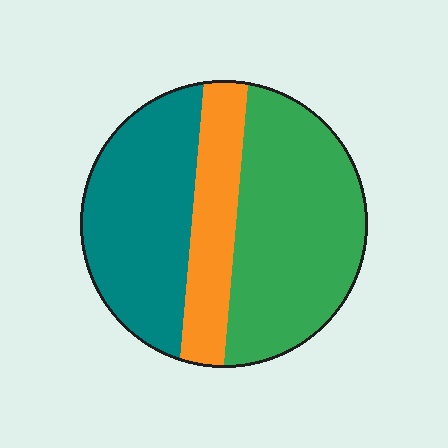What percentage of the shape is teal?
Teal covers around 35% of the shape.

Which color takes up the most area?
Green, at roughly 45%.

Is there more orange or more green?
Green.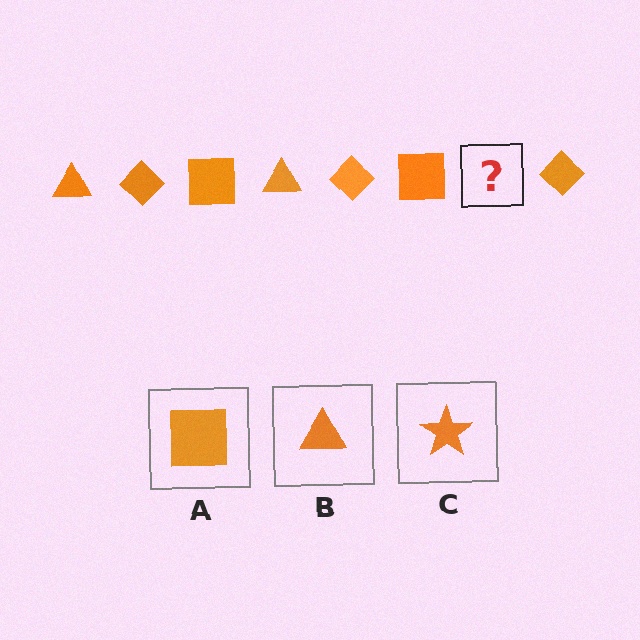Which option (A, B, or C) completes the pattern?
B.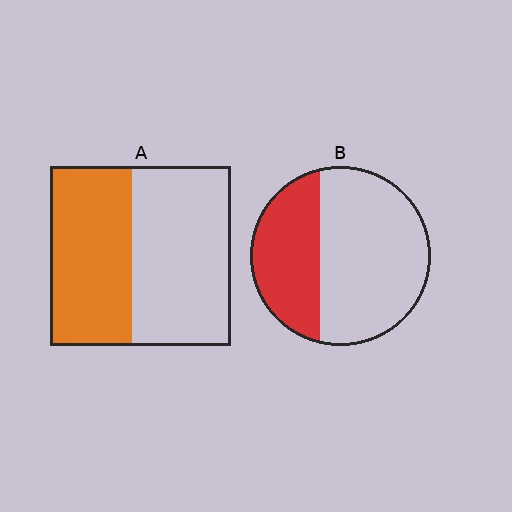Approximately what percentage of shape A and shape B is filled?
A is approximately 45% and B is approximately 35%.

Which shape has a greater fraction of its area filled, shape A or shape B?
Shape A.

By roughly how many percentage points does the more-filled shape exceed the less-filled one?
By roughly 10 percentage points (A over B).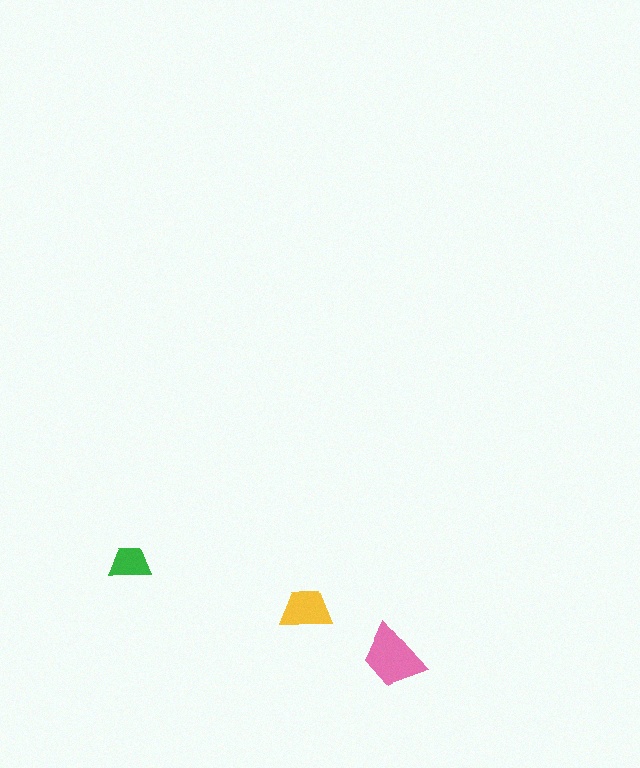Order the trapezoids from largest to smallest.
the pink one, the yellow one, the green one.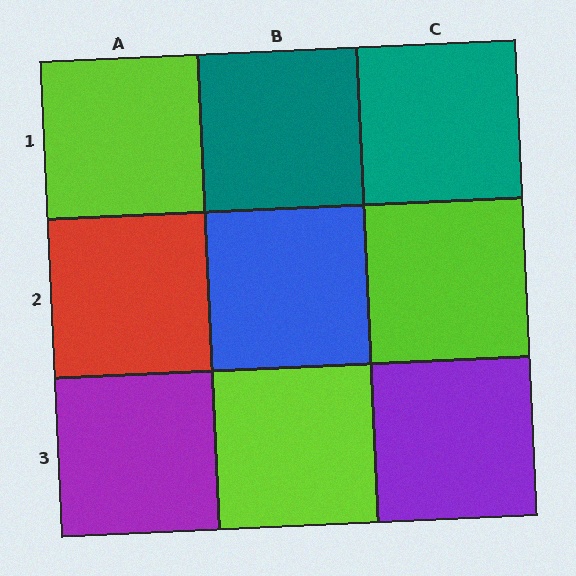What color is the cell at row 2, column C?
Lime.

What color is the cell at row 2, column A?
Red.